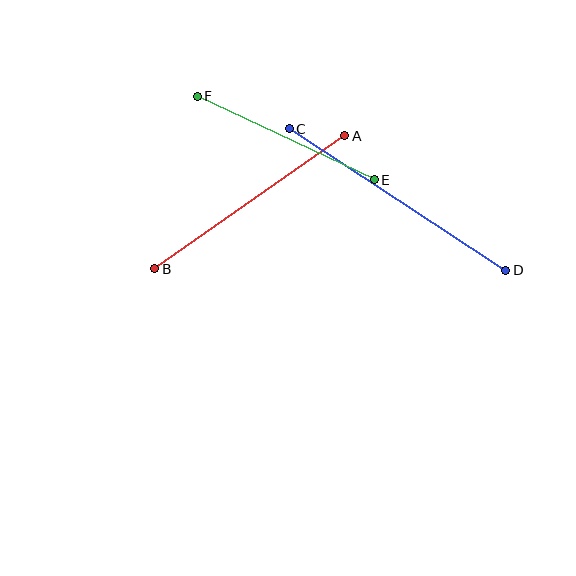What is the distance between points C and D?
The distance is approximately 258 pixels.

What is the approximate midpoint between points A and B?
The midpoint is at approximately (250, 202) pixels.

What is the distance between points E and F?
The distance is approximately 195 pixels.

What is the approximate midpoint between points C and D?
The midpoint is at approximately (398, 200) pixels.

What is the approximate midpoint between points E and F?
The midpoint is at approximately (286, 138) pixels.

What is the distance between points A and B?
The distance is approximately 232 pixels.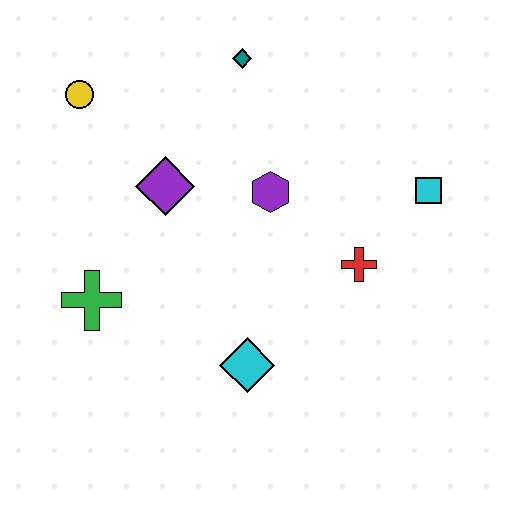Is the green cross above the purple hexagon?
No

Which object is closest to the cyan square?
The red cross is closest to the cyan square.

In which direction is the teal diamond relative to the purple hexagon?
The teal diamond is above the purple hexagon.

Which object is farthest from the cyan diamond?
The yellow circle is farthest from the cyan diamond.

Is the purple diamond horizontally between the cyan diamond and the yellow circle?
Yes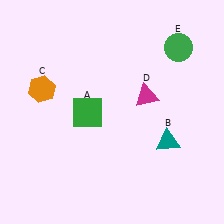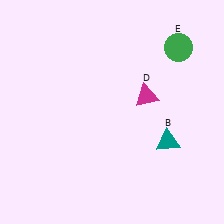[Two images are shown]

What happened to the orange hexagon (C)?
The orange hexagon (C) was removed in Image 2. It was in the top-left area of Image 1.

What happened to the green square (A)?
The green square (A) was removed in Image 2. It was in the bottom-left area of Image 1.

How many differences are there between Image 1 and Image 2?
There are 2 differences between the two images.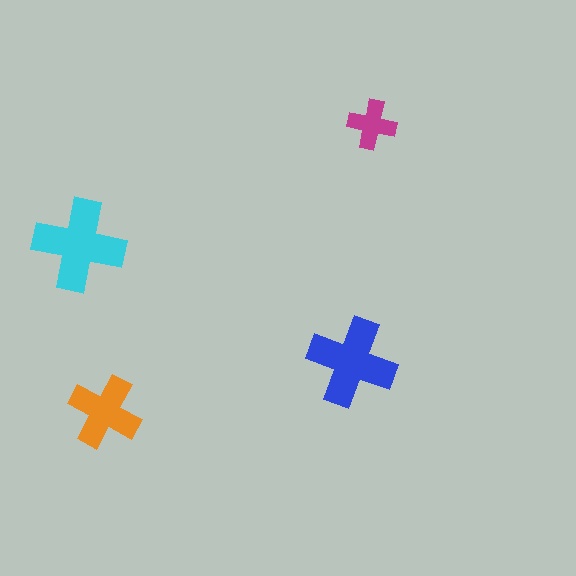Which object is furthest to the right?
The magenta cross is rightmost.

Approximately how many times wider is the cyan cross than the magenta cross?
About 2 times wider.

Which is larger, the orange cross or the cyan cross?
The cyan one.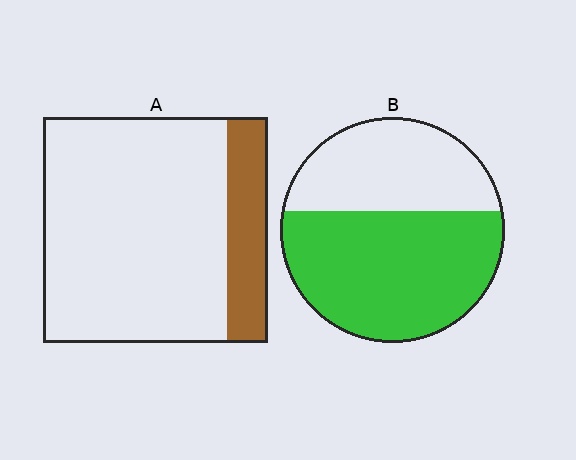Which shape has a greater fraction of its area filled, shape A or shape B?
Shape B.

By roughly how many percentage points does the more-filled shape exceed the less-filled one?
By roughly 40 percentage points (B over A).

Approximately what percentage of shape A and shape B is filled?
A is approximately 20% and B is approximately 60%.